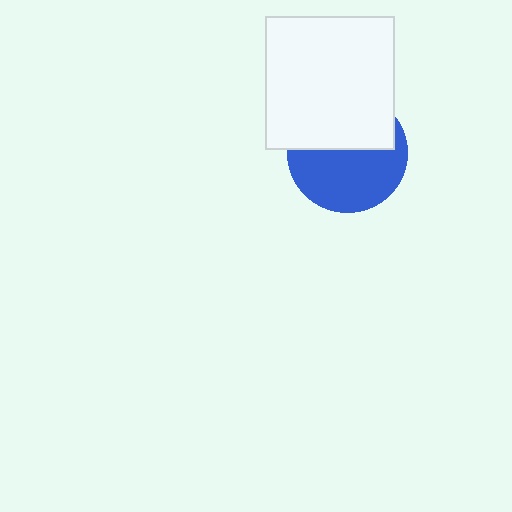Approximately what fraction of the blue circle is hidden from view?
Roughly 44% of the blue circle is hidden behind the white rectangle.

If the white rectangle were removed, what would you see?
You would see the complete blue circle.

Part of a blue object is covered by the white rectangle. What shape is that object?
It is a circle.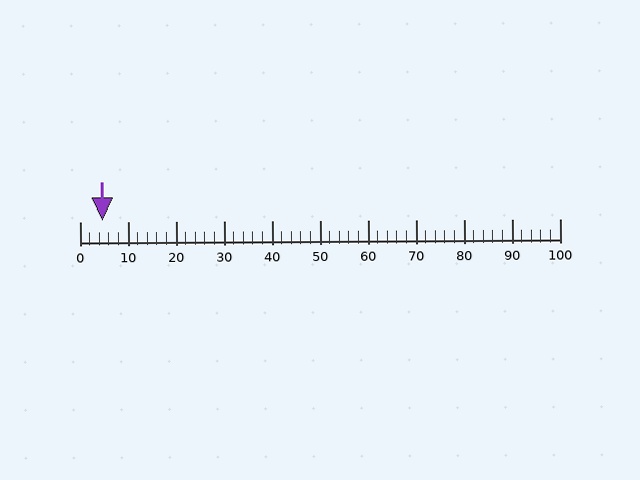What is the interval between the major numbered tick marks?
The major tick marks are spaced 10 units apart.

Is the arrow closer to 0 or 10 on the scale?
The arrow is closer to 0.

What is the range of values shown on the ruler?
The ruler shows values from 0 to 100.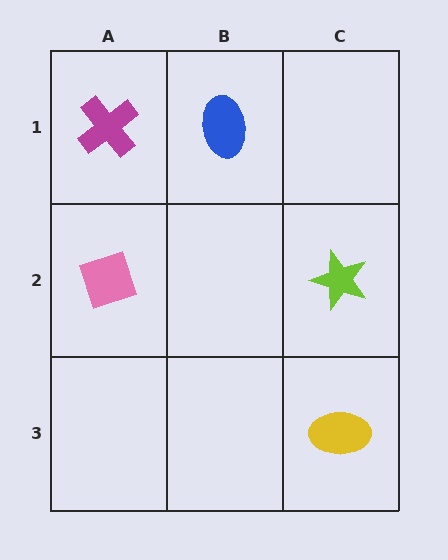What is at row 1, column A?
A magenta cross.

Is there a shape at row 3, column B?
No, that cell is empty.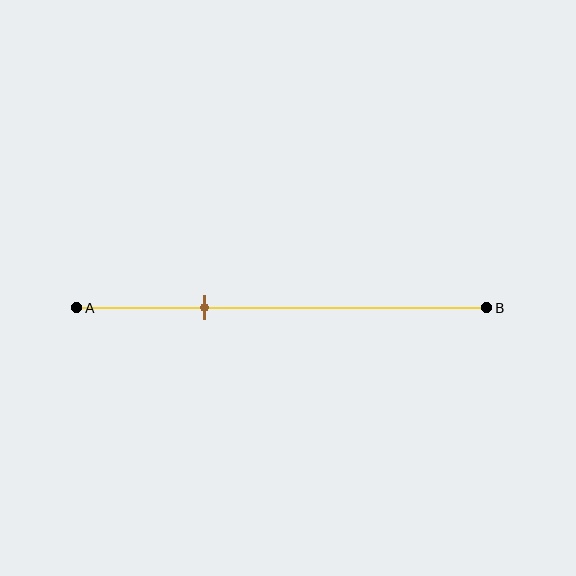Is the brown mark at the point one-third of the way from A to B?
Yes, the mark is approximately at the one-third point.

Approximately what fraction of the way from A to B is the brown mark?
The brown mark is approximately 30% of the way from A to B.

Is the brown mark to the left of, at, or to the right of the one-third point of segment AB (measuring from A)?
The brown mark is approximately at the one-third point of segment AB.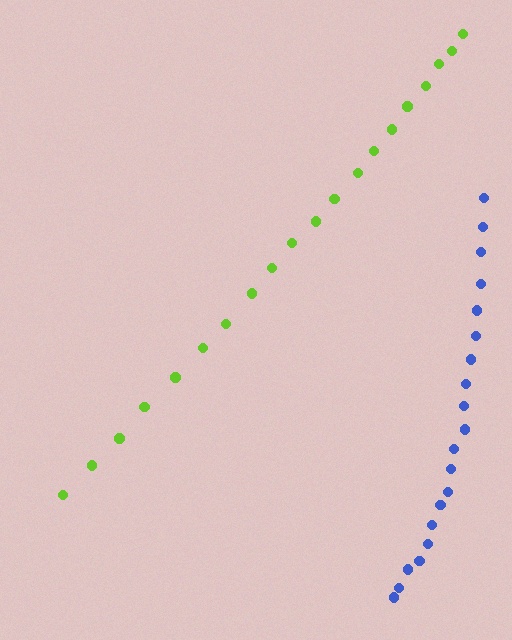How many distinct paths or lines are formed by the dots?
There are 2 distinct paths.